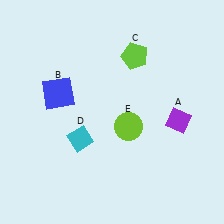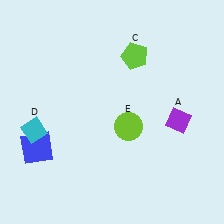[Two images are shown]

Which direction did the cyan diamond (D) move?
The cyan diamond (D) moved left.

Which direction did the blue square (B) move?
The blue square (B) moved down.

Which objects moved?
The objects that moved are: the blue square (B), the cyan diamond (D).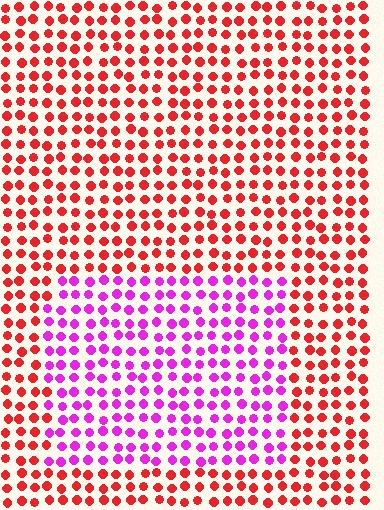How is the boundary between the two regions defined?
The boundary is defined purely by a slight shift in hue (about 57 degrees). Spacing, size, and orientation are identical on both sides.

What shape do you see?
I see a rectangle.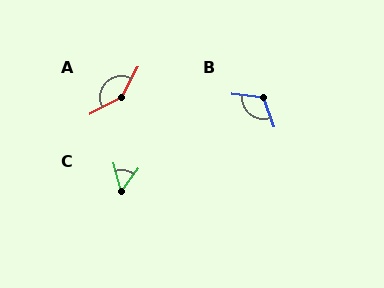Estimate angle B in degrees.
Approximately 116 degrees.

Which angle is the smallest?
C, at approximately 52 degrees.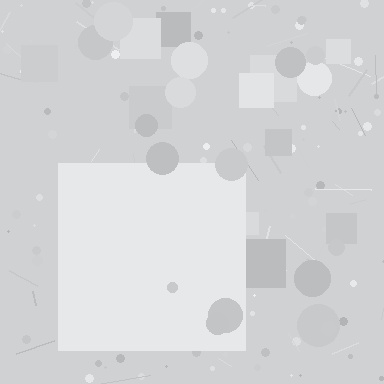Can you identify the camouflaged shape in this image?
The camouflaged shape is a square.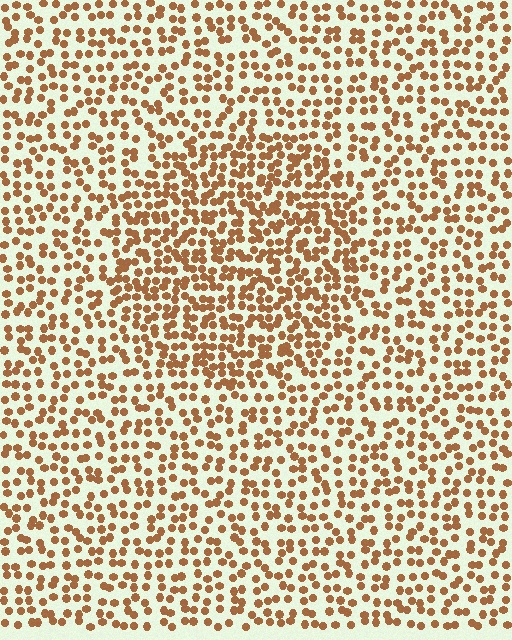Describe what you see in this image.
The image contains small brown elements arranged at two different densities. A circle-shaped region is visible where the elements are more densely packed than the surrounding area.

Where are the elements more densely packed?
The elements are more densely packed inside the circle boundary.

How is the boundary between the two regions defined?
The boundary is defined by a change in element density (approximately 1.6x ratio). All elements are the same color, size, and shape.